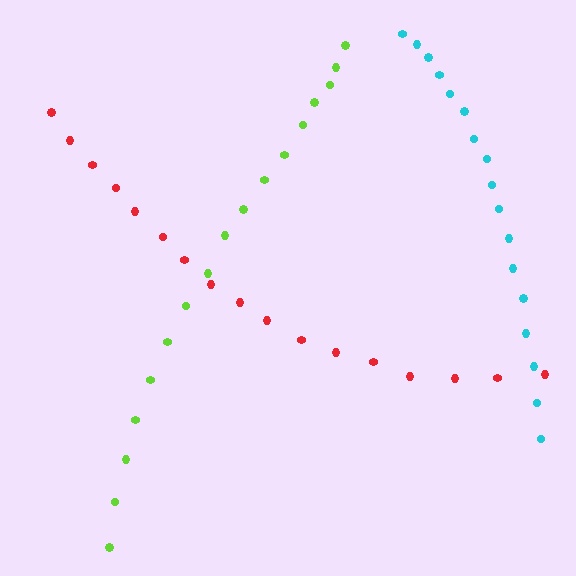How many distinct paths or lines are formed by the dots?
There are 3 distinct paths.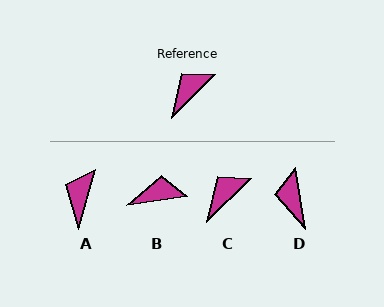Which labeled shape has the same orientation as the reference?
C.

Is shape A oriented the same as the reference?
No, it is off by about 29 degrees.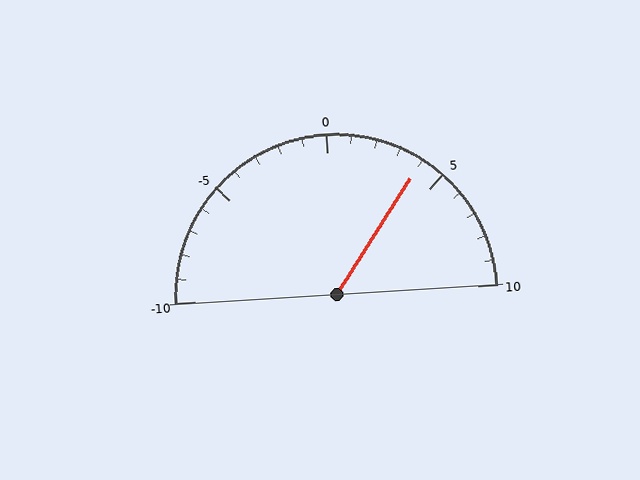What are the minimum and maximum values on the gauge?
The gauge ranges from -10 to 10.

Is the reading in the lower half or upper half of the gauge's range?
The reading is in the upper half of the range (-10 to 10).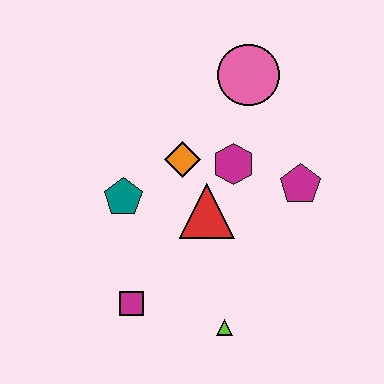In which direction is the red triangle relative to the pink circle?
The red triangle is below the pink circle.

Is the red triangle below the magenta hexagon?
Yes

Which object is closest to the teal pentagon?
The orange diamond is closest to the teal pentagon.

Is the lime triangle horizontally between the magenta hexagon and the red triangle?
Yes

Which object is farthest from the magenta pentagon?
The magenta square is farthest from the magenta pentagon.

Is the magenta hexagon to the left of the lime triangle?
No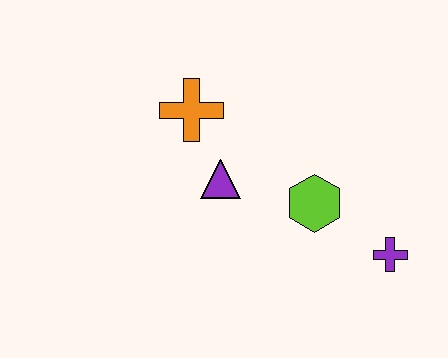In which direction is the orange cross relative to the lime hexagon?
The orange cross is to the left of the lime hexagon.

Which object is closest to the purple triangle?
The orange cross is closest to the purple triangle.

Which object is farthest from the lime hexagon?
The orange cross is farthest from the lime hexagon.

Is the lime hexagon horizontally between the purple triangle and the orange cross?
No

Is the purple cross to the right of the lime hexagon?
Yes